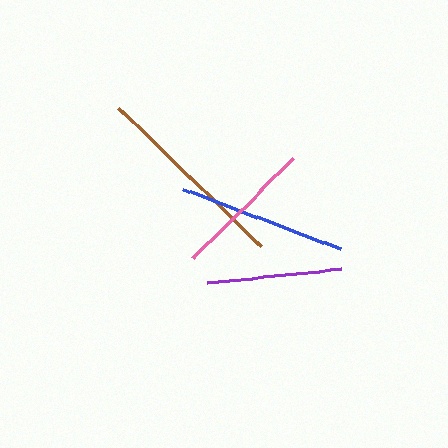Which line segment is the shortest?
The purple line is the shortest at approximately 135 pixels.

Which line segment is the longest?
The brown line is the longest at approximately 199 pixels.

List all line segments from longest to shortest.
From longest to shortest: brown, blue, pink, purple.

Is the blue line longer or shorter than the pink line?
The blue line is longer than the pink line.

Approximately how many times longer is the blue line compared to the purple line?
The blue line is approximately 1.3 times the length of the purple line.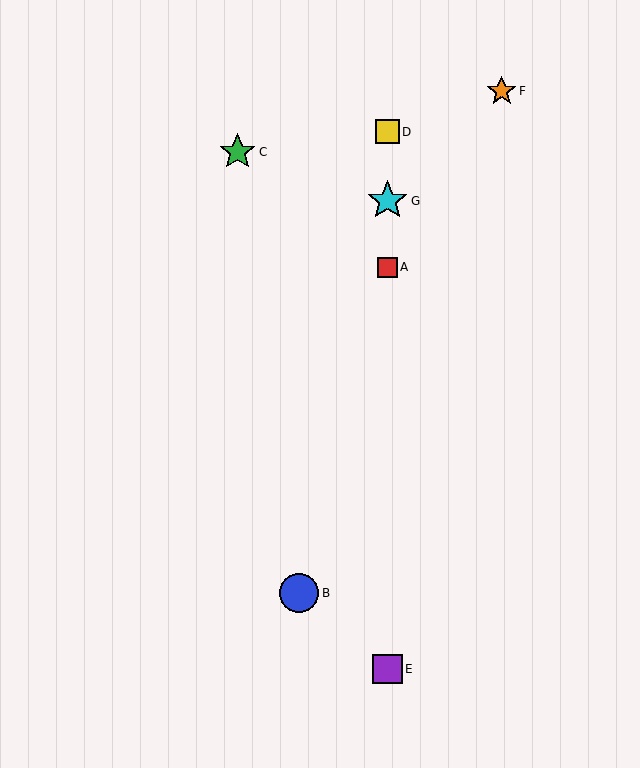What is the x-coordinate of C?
Object C is at x≈237.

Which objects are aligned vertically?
Objects A, D, E, G are aligned vertically.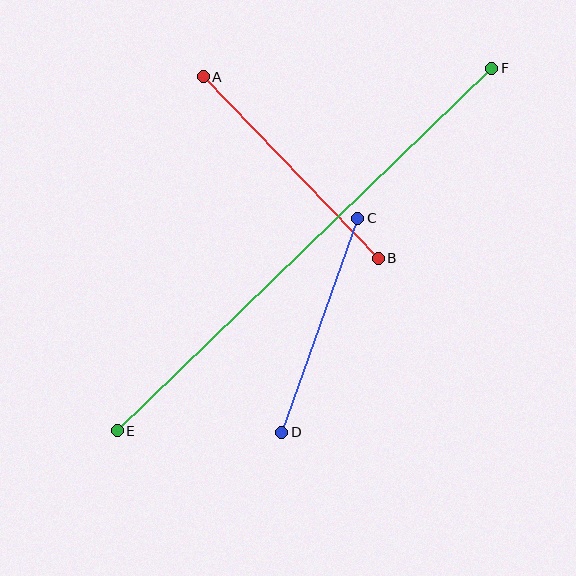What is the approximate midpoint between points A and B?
The midpoint is at approximately (291, 167) pixels.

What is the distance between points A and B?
The distance is approximately 252 pixels.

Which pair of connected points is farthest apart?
Points E and F are farthest apart.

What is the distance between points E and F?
The distance is approximately 521 pixels.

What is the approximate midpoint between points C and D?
The midpoint is at approximately (320, 325) pixels.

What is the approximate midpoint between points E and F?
The midpoint is at approximately (304, 250) pixels.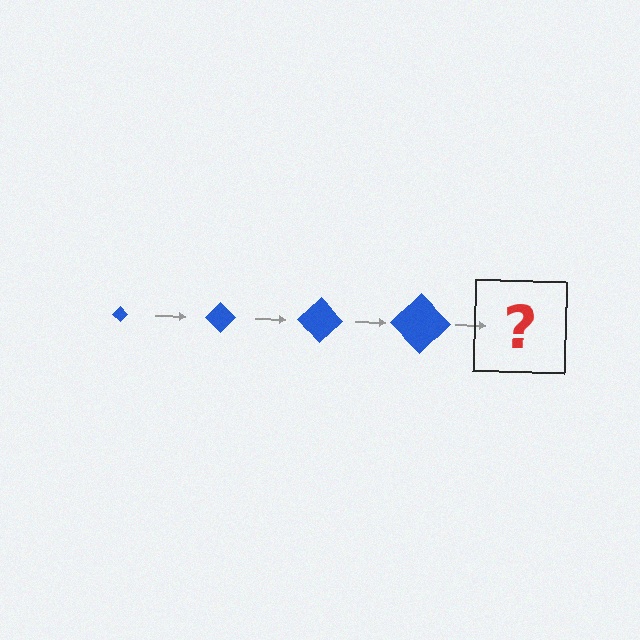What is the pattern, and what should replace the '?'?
The pattern is that the diamond gets progressively larger each step. The '?' should be a blue diamond, larger than the previous one.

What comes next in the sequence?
The next element should be a blue diamond, larger than the previous one.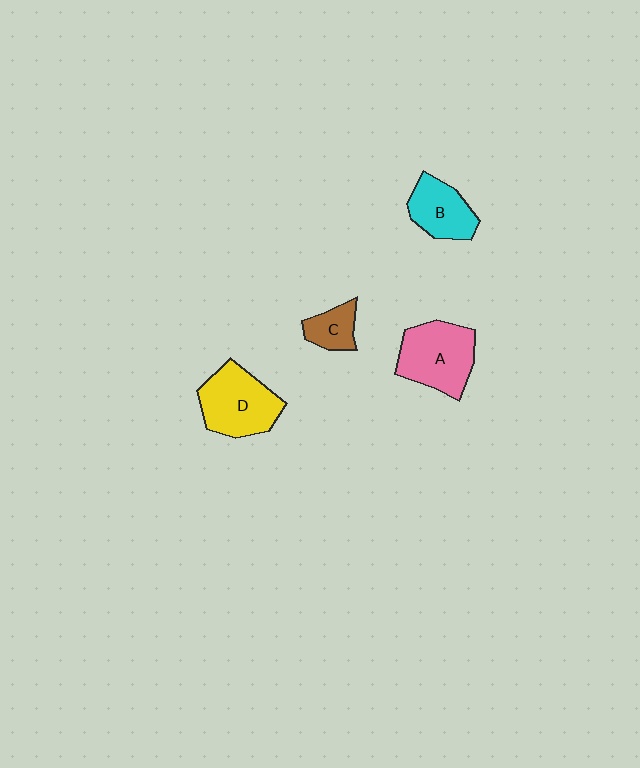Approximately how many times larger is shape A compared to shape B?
Approximately 1.4 times.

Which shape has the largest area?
Shape A (pink).